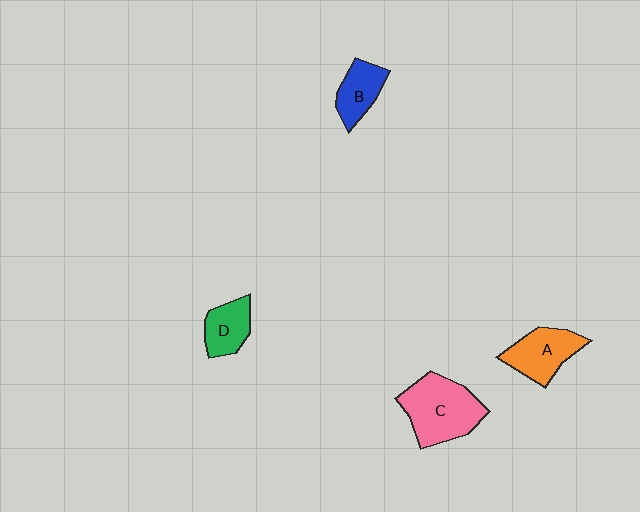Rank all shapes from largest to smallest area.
From largest to smallest: C (pink), A (orange), B (blue), D (green).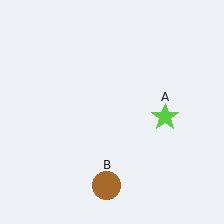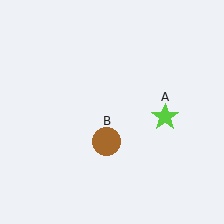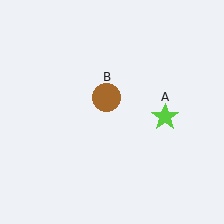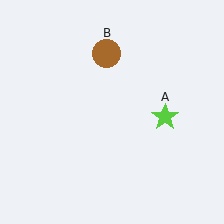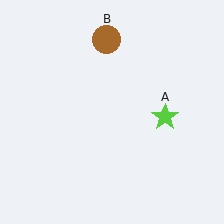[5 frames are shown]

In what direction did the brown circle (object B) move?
The brown circle (object B) moved up.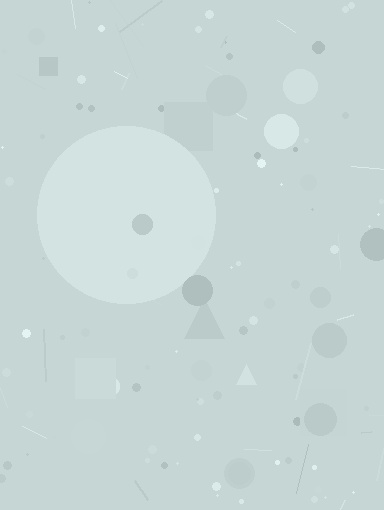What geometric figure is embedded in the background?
A circle is embedded in the background.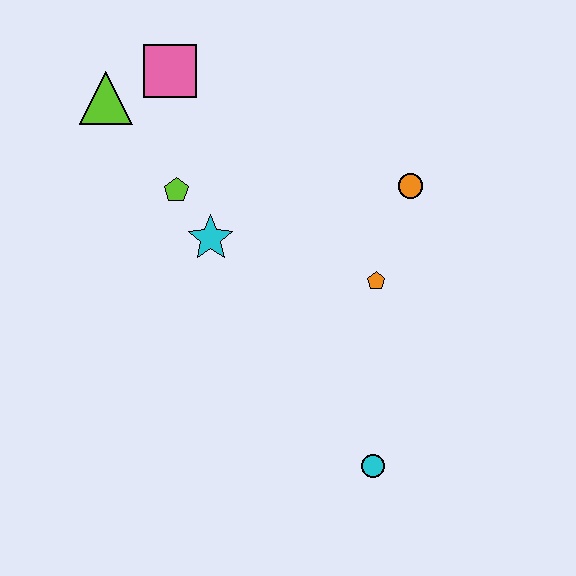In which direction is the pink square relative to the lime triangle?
The pink square is to the right of the lime triangle.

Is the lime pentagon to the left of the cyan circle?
Yes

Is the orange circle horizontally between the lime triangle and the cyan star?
No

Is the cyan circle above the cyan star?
No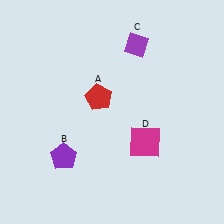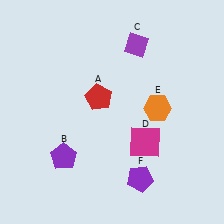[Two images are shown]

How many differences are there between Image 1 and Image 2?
There are 2 differences between the two images.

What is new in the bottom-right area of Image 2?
A purple pentagon (F) was added in the bottom-right area of Image 2.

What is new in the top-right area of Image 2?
An orange hexagon (E) was added in the top-right area of Image 2.